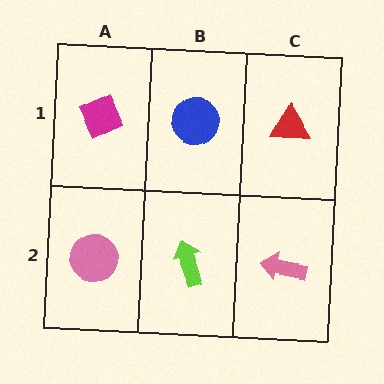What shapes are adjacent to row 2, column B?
A blue circle (row 1, column B), a pink circle (row 2, column A), a pink arrow (row 2, column C).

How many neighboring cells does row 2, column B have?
3.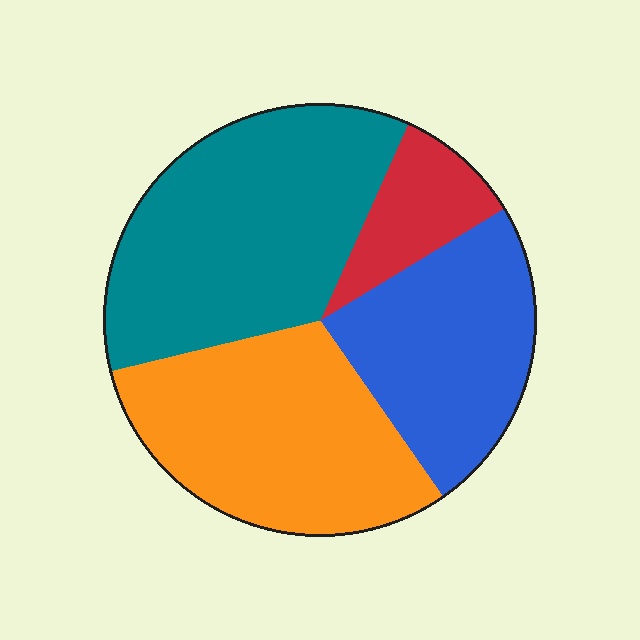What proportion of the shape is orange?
Orange covers roughly 30% of the shape.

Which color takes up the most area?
Teal, at roughly 35%.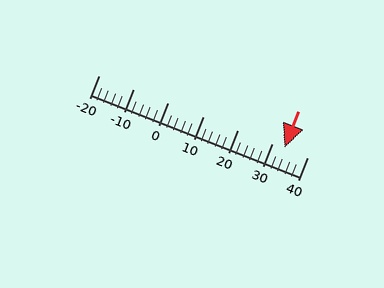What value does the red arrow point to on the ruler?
The red arrow points to approximately 34.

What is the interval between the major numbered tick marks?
The major tick marks are spaced 10 units apart.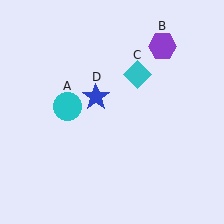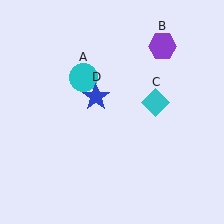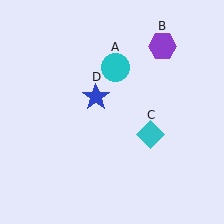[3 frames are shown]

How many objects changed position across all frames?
2 objects changed position: cyan circle (object A), cyan diamond (object C).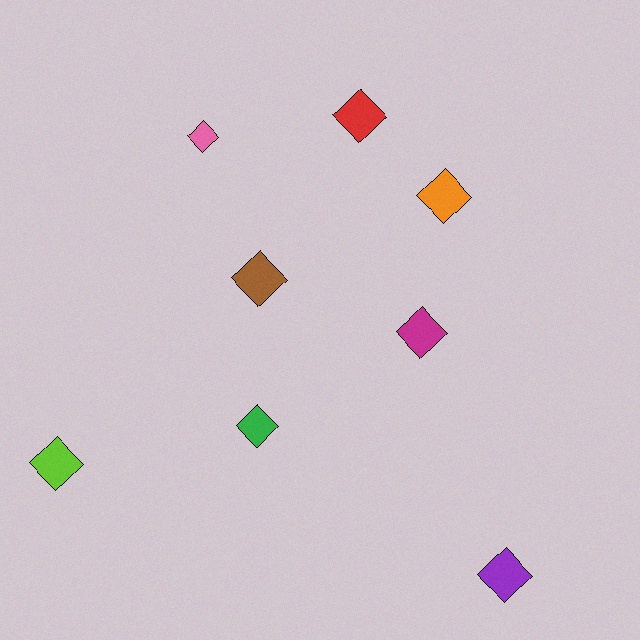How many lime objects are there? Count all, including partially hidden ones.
There is 1 lime object.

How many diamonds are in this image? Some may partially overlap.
There are 8 diamonds.